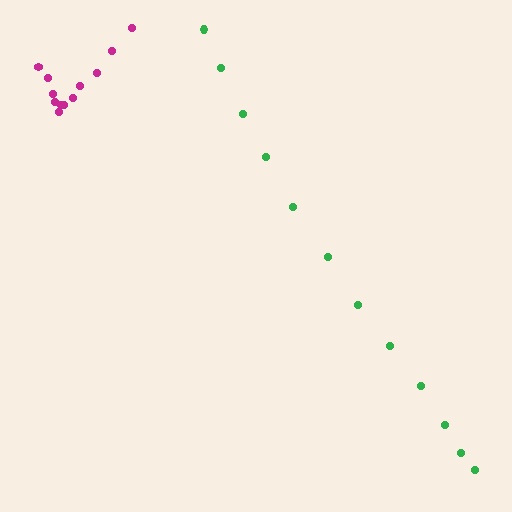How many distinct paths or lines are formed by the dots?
There are 2 distinct paths.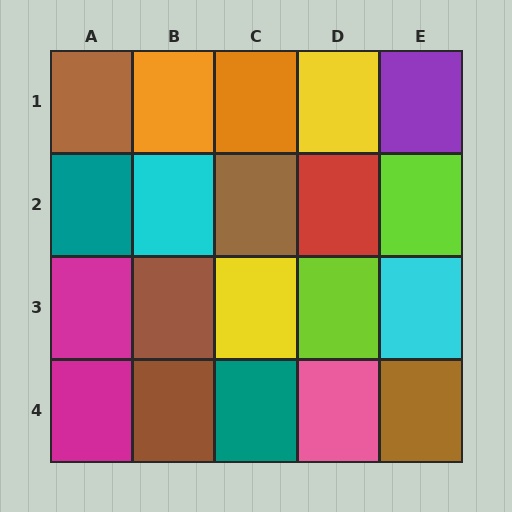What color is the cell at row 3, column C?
Yellow.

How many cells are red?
1 cell is red.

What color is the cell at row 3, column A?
Magenta.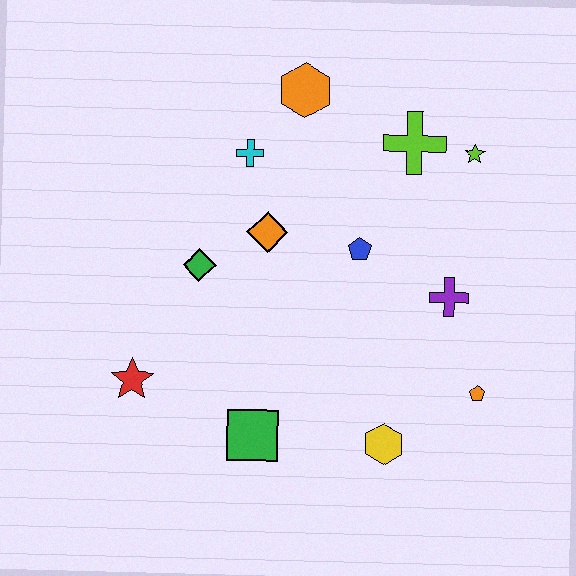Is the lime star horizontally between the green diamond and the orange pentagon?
Yes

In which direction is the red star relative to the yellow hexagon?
The red star is to the left of the yellow hexagon.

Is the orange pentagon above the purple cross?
No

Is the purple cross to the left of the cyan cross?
No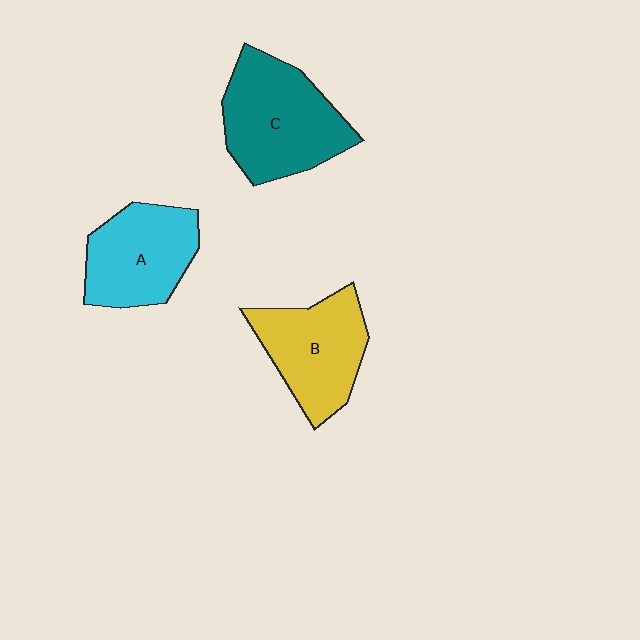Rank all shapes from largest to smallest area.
From largest to smallest: C (teal), B (yellow), A (cyan).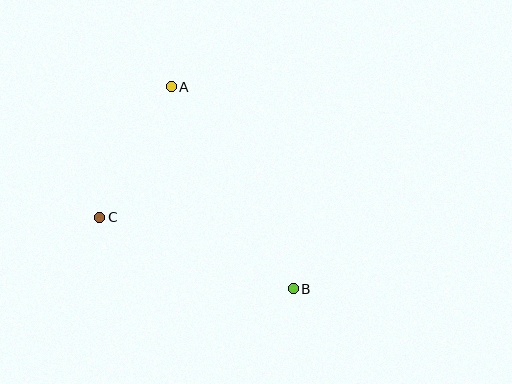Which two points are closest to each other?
Points A and C are closest to each other.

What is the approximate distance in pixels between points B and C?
The distance between B and C is approximately 206 pixels.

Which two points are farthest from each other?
Points A and B are farthest from each other.